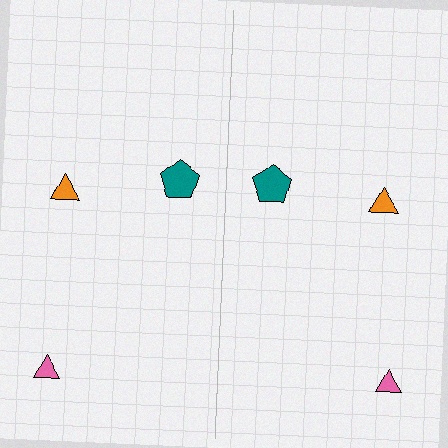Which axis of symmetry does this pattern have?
The pattern has a vertical axis of symmetry running through the center of the image.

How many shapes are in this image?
There are 6 shapes in this image.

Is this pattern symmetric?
Yes, this pattern has bilateral (reflection) symmetry.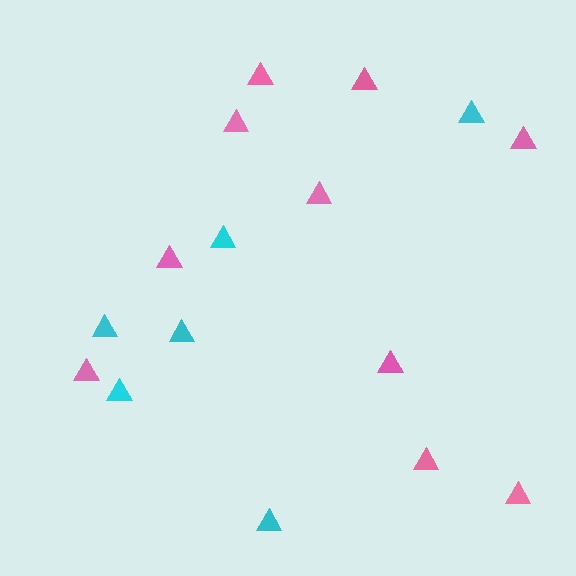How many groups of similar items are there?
There are 2 groups: one group of pink triangles (10) and one group of cyan triangles (6).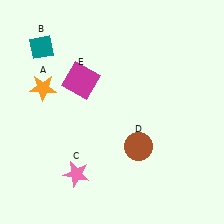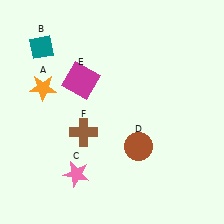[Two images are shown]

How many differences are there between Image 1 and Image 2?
There is 1 difference between the two images.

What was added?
A brown cross (F) was added in Image 2.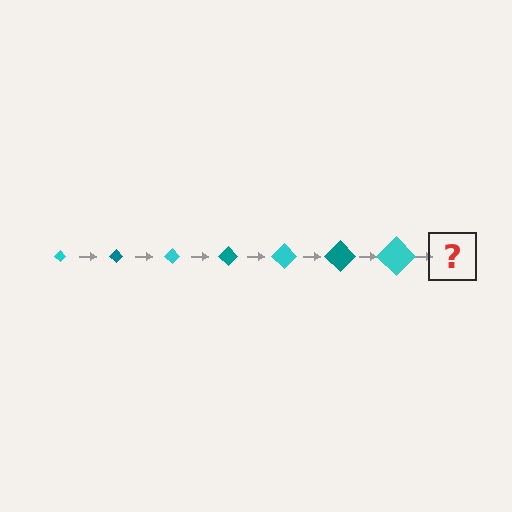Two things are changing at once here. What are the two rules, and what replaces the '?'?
The two rules are that the diamond grows larger each step and the color cycles through cyan and teal. The '?' should be a teal diamond, larger than the previous one.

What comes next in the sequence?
The next element should be a teal diamond, larger than the previous one.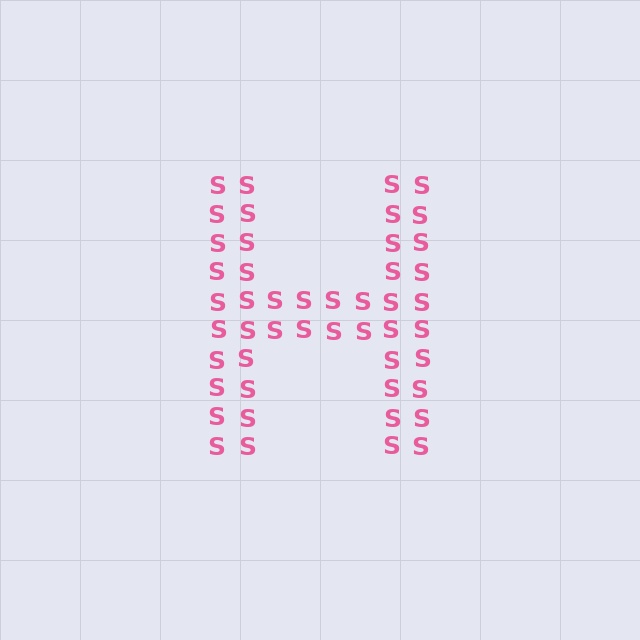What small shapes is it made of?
It is made of small letter S's.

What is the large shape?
The large shape is the letter H.